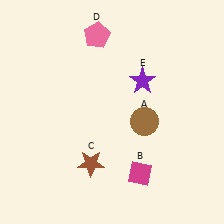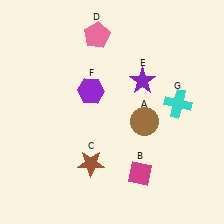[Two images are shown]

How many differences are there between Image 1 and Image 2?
There are 2 differences between the two images.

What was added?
A purple hexagon (F), a cyan cross (G) were added in Image 2.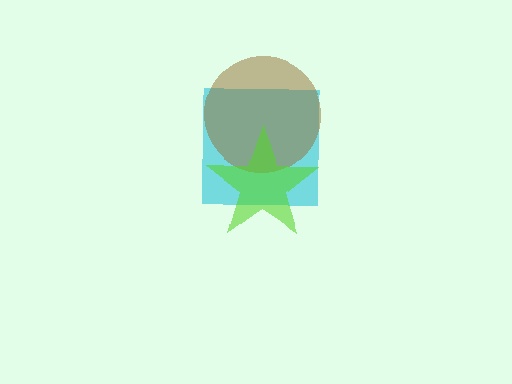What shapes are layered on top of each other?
The layered shapes are: a cyan square, a brown circle, a lime star.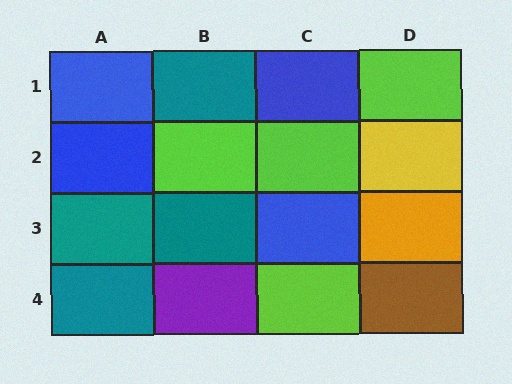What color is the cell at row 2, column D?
Yellow.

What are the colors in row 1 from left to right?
Blue, teal, blue, lime.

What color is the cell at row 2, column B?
Lime.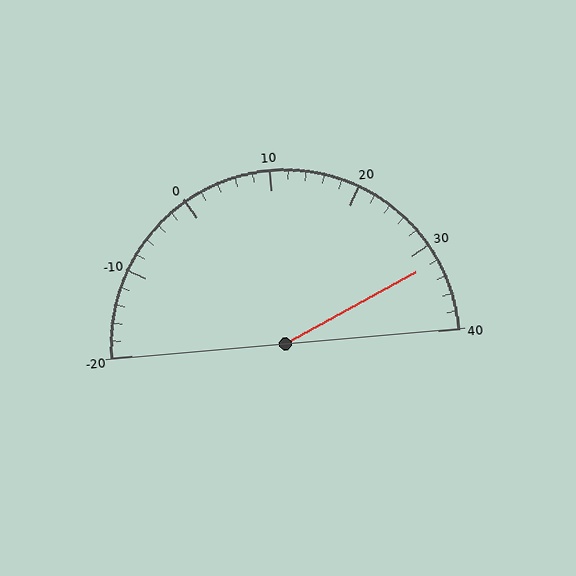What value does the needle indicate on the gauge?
The needle indicates approximately 32.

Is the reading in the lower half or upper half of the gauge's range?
The reading is in the upper half of the range (-20 to 40).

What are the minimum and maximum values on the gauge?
The gauge ranges from -20 to 40.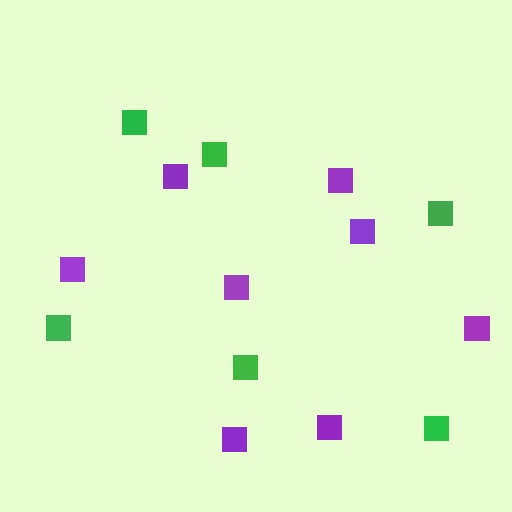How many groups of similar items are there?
There are 2 groups: one group of purple squares (8) and one group of green squares (6).